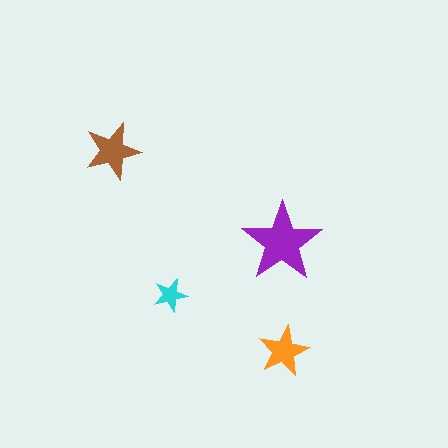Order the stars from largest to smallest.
the purple one, the brown one, the orange one, the cyan one.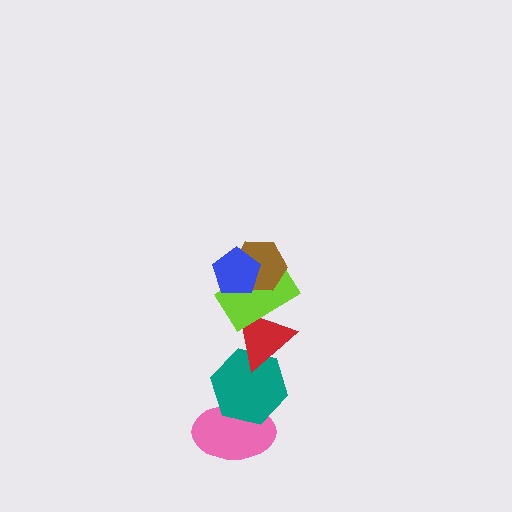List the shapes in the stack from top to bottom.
From top to bottom: the blue pentagon, the brown hexagon, the lime rectangle, the red triangle, the teal hexagon, the pink ellipse.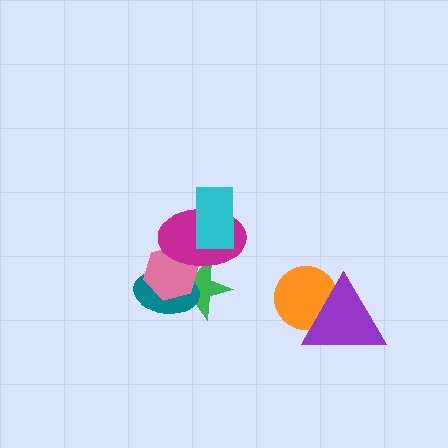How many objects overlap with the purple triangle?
1 object overlaps with the purple triangle.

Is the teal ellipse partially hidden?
Yes, it is partially covered by another shape.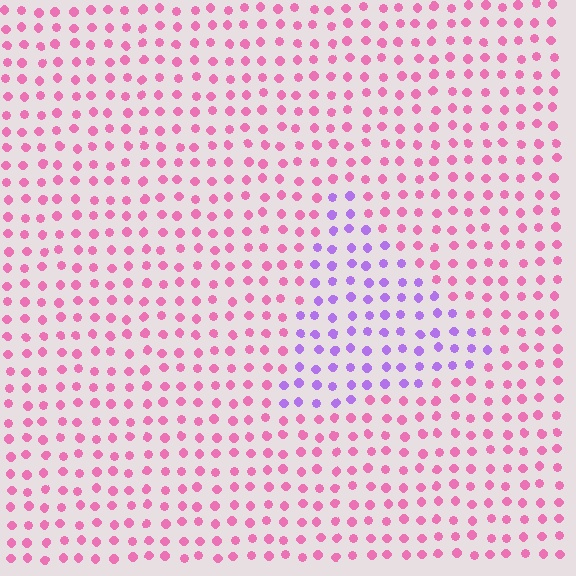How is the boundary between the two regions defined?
The boundary is defined purely by a slight shift in hue (about 55 degrees). Spacing, size, and orientation are identical on both sides.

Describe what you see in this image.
The image is filled with small pink elements in a uniform arrangement. A triangle-shaped region is visible where the elements are tinted to a slightly different hue, forming a subtle color boundary.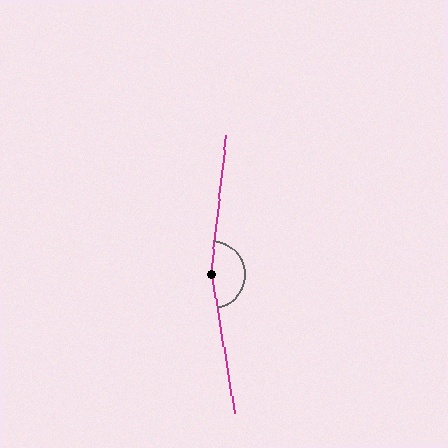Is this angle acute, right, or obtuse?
It is obtuse.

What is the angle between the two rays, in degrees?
Approximately 164 degrees.